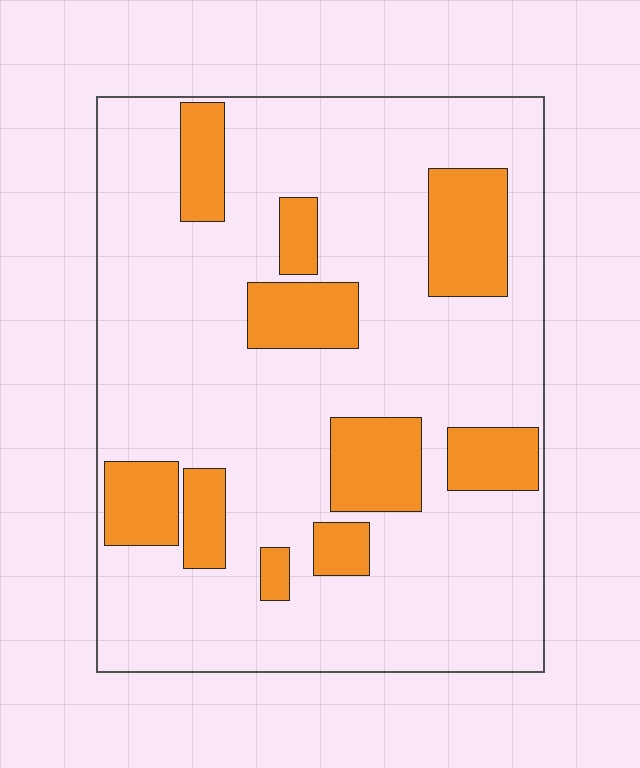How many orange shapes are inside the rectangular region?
10.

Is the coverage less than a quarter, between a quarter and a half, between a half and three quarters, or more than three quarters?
Less than a quarter.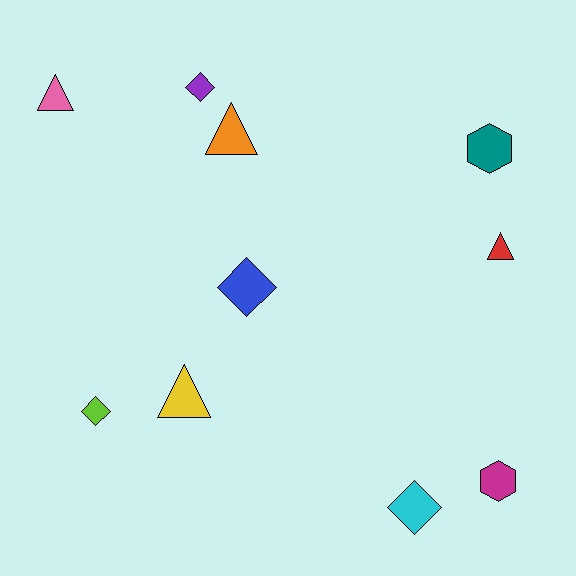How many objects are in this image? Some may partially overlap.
There are 10 objects.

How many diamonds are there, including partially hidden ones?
There are 4 diamonds.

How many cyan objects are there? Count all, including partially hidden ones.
There is 1 cyan object.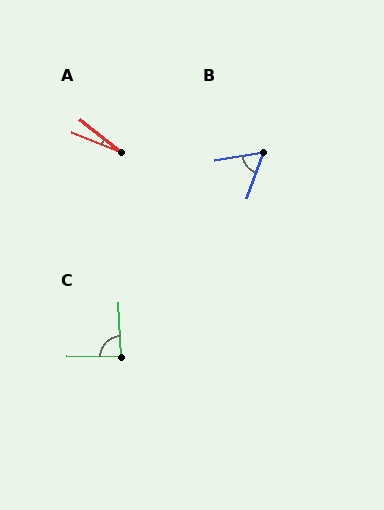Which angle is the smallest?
A, at approximately 15 degrees.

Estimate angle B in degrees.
Approximately 60 degrees.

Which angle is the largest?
C, at approximately 86 degrees.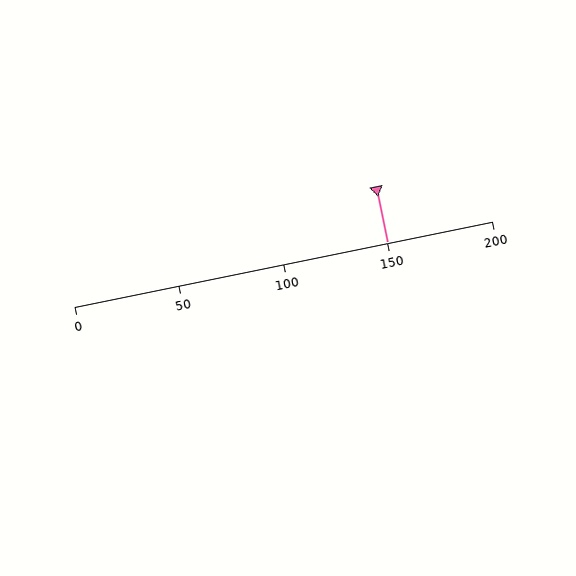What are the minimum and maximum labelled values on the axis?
The axis runs from 0 to 200.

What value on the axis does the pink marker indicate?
The marker indicates approximately 150.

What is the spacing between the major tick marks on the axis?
The major ticks are spaced 50 apart.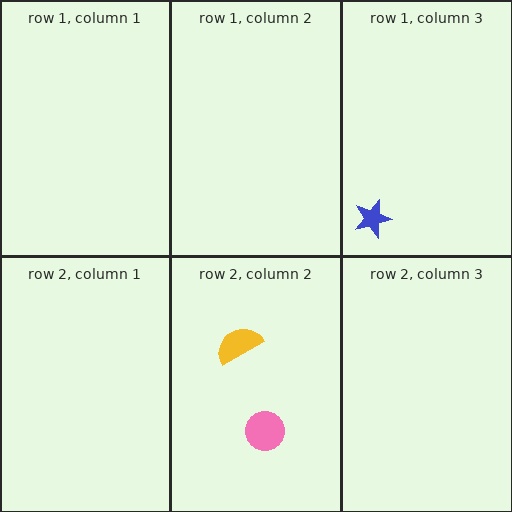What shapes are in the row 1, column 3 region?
The blue star.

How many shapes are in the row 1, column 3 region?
1.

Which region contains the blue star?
The row 1, column 3 region.